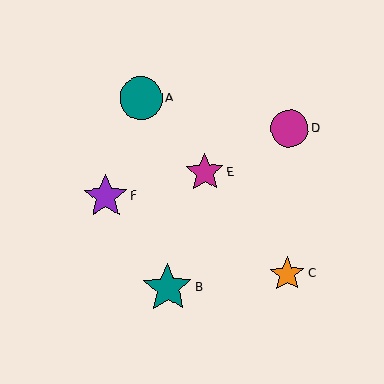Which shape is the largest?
The teal star (labeled B) is the largest.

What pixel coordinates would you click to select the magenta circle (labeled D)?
Click at (289, 129) to select the magenta circle D.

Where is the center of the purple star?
The center of the purple star is at (105, 197).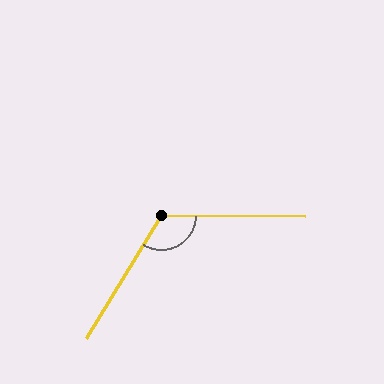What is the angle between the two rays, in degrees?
Approximately 121 degrees.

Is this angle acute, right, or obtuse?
It is obtuse.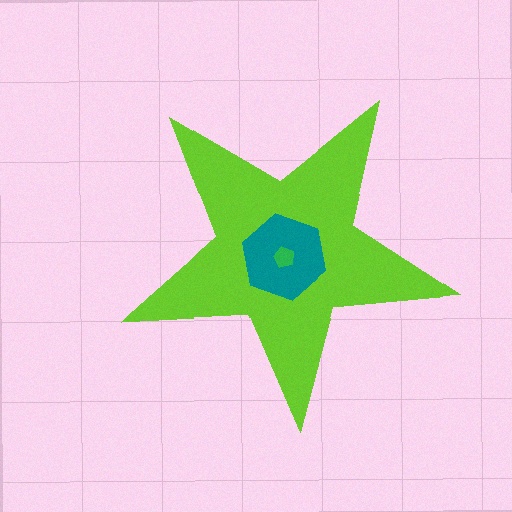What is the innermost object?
The green pentagon.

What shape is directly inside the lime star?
The teal hexagon.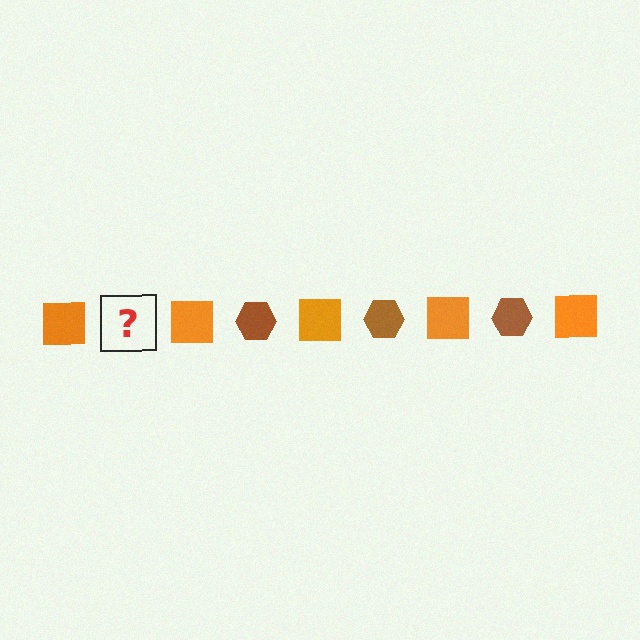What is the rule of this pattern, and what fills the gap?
The rule is that the pattern alternates between orange square and brown hexagon. The gap should be filled with a brown hexagon.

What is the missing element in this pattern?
The missing element is a brown hexagon.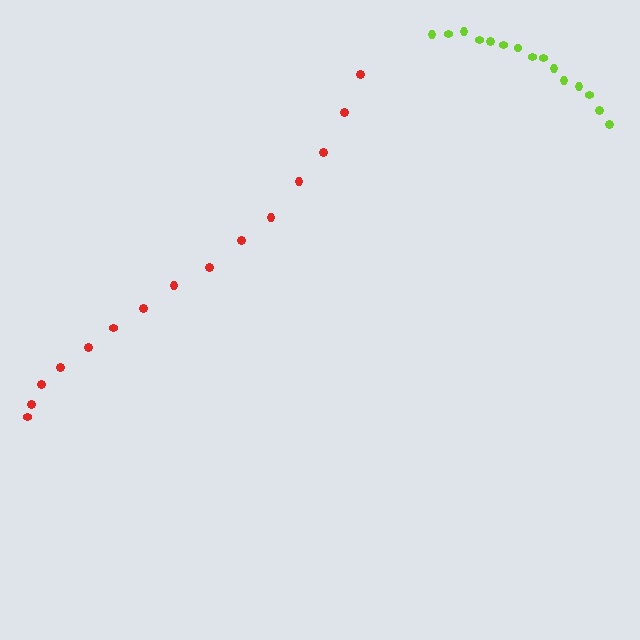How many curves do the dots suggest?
There are 2 distinct paths.